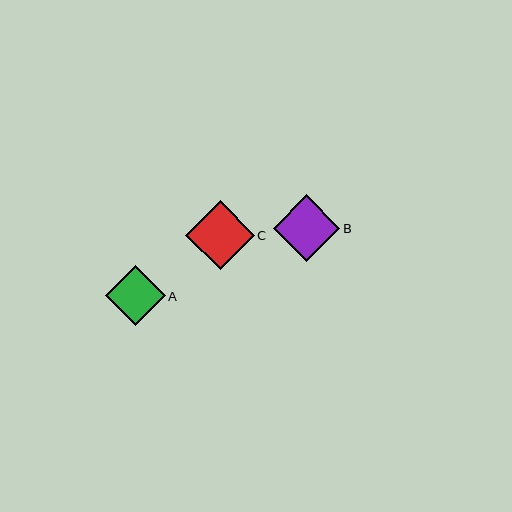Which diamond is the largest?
Diamond C is the largest with a size of approximately 68 pixels.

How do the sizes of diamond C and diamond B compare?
Diamond C and diamond B are approximately the same size.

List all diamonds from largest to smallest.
From largest to smallest: C, B, A.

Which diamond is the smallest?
Diamond A is the smallest with a size of approximately 60 pixels.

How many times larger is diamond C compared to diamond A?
Diamond C is approximately 1.1 times the size of diamond A.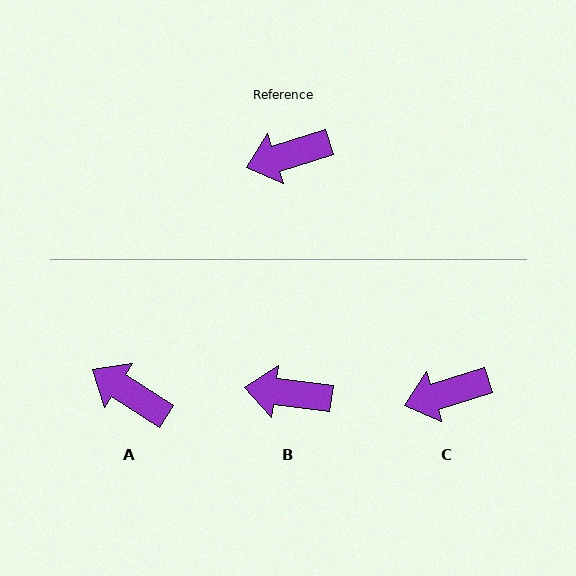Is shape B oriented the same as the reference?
No, it is off by about 24 degrees.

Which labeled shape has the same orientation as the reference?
C.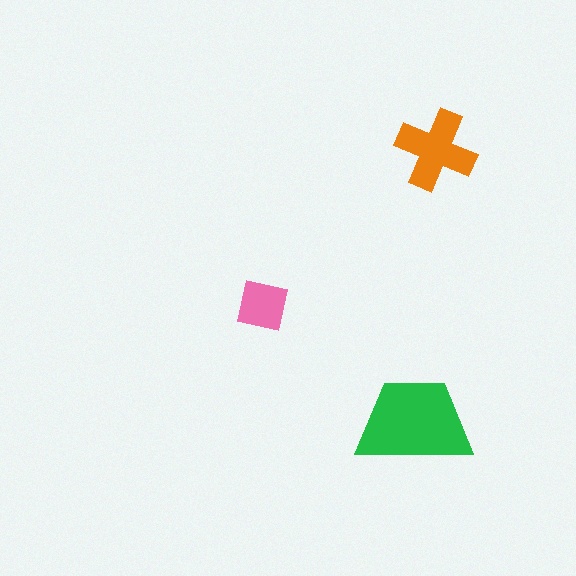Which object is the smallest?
The pink square.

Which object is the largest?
The green trapezoid.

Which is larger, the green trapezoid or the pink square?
The green trapezoid.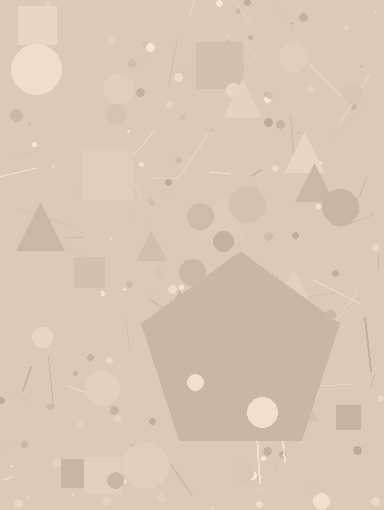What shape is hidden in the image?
A pentagon is hidden in the image.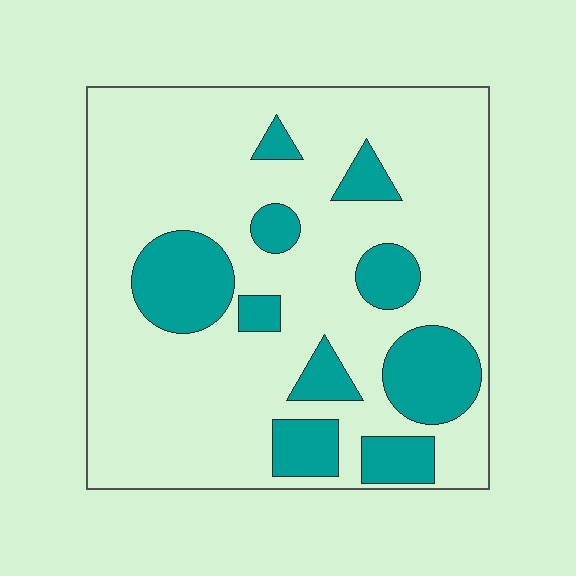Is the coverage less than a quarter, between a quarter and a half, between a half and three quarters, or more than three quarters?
Less than a quarter.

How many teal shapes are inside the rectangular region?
10.